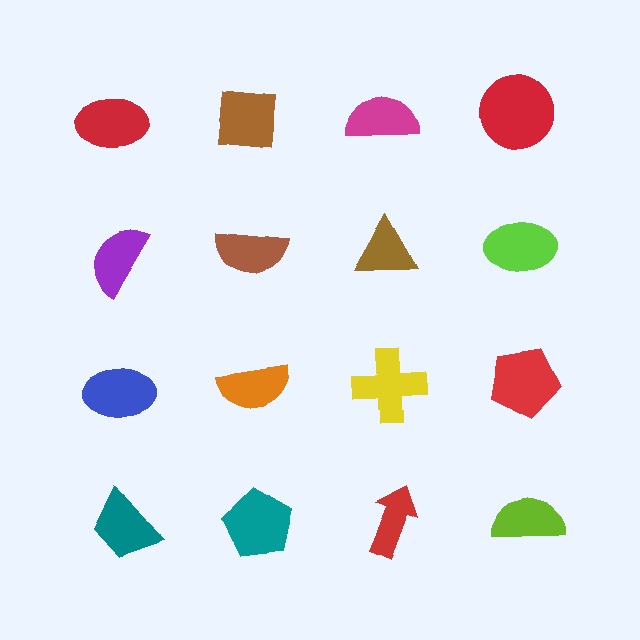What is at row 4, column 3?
A red arrow.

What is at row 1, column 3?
A magenta semicircle.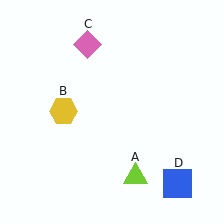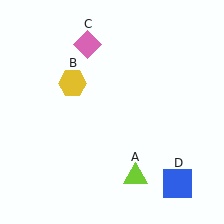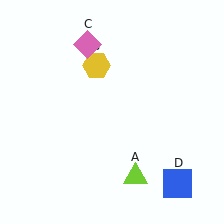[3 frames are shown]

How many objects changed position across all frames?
1 object changed position: yellow hexagon (object B).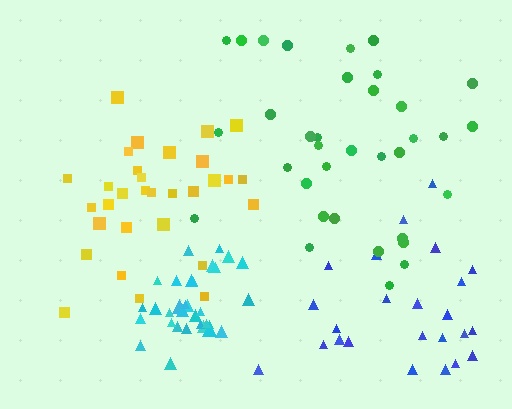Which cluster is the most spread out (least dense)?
Blue.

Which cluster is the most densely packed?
Cyan.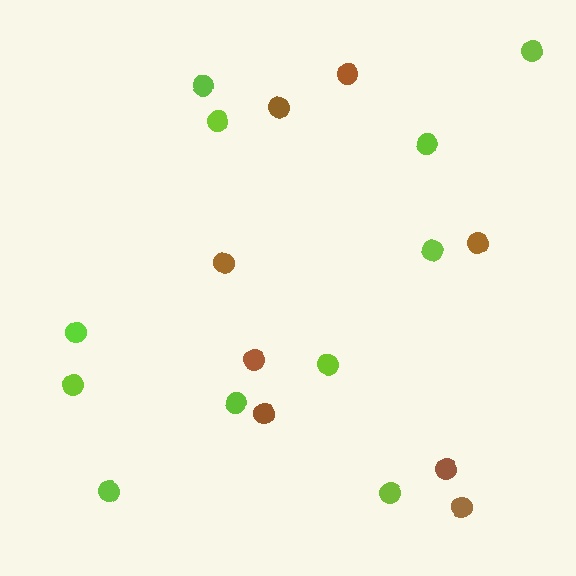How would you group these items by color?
There are 2 groups: one group of brown circles (8) and one group of lime circles (11).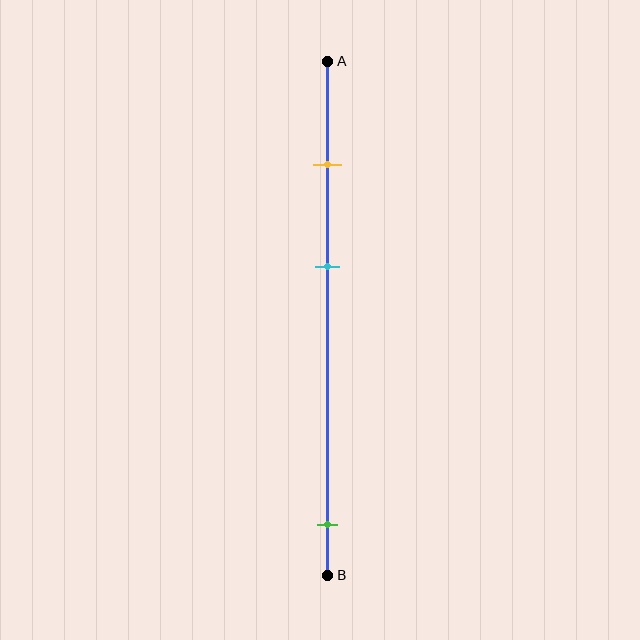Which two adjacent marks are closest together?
The yellow and cyan marks are the closest adjacent pair.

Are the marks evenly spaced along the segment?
No, the marks are not evenly spaced.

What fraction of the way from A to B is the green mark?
The green mark is approximately 90% (0.9) of the way from A to B.